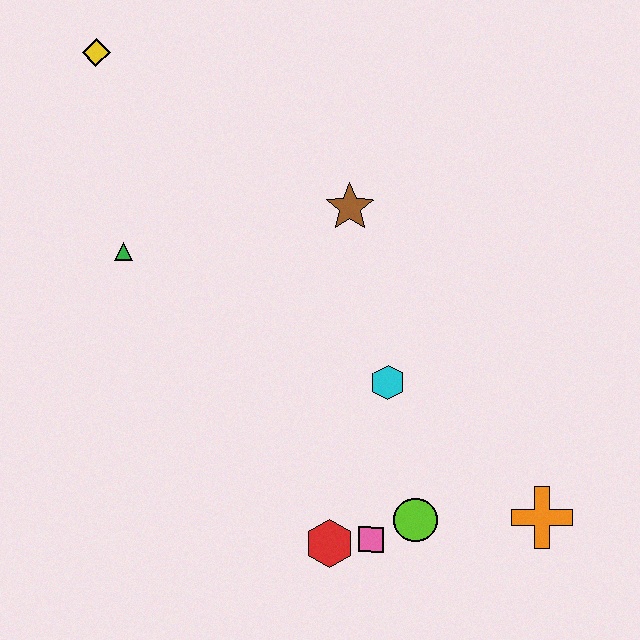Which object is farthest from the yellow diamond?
The orange cross is farthest from the yellow diamond.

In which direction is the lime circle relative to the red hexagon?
The lime circle is to the right of the red hexagon.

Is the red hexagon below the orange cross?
Yes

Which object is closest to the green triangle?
The yellow diamond is closest to the green triangle.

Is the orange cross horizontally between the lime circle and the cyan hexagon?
No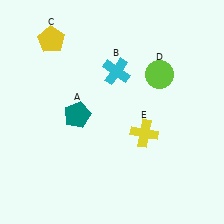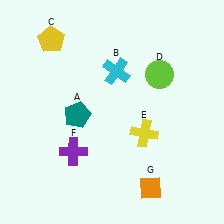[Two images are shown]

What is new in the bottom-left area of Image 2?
A purple cross (F) was added in the bottom-left area of Image 2.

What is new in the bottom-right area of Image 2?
An orange diamond (G) was added in the bottom-right area of Image 2.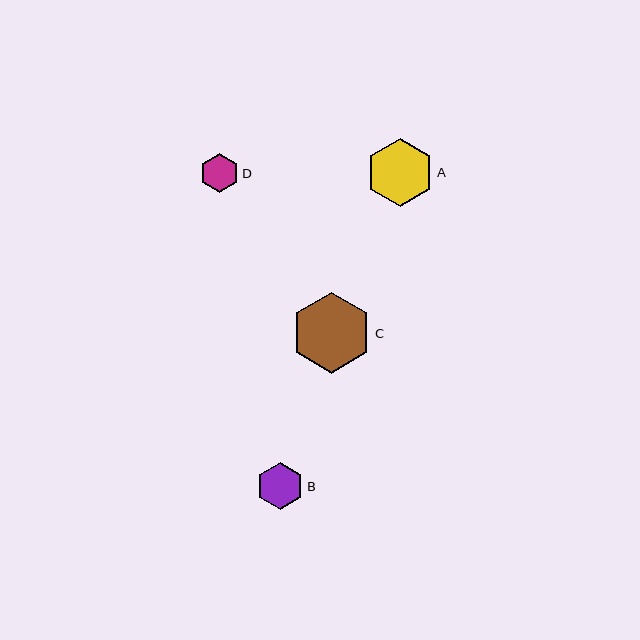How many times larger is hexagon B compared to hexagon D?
Hexagon B is approximately 1.2 times the size of hexagon D.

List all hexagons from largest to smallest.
From largest to smallest: C, A, B, D.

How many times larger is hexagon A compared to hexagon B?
Hexagon A is approximately 1.4 times the size of hexagon B.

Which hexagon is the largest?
Hexagon C is the largest with a size of approximately 80 pixels.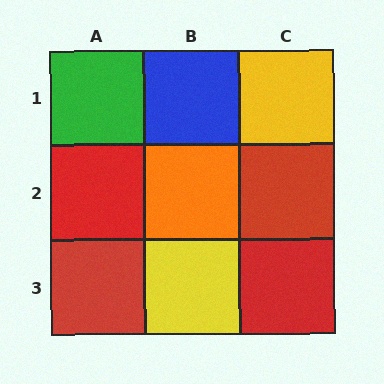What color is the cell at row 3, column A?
Red.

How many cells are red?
4 cells are red.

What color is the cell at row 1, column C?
Yellow.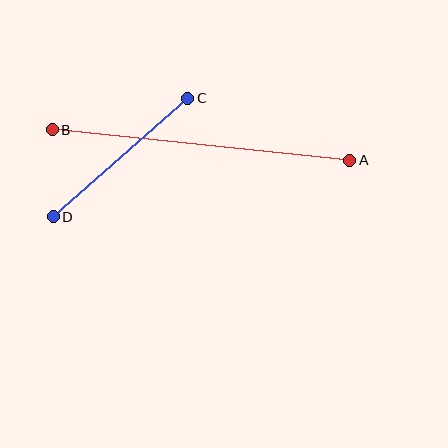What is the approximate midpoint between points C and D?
The midpoint is at approximately (121, 157) pixels.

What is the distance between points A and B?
The distance is approximately 299 pixels.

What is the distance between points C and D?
The distance is approximately 179 pixels.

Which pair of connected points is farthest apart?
Points A and B are farthest apart.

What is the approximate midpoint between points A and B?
The midpoint is at approximately (201, 145) pixels.